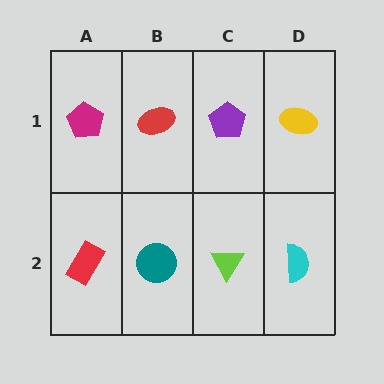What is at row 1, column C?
A purple pentagon.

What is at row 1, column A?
A magenta pentagon.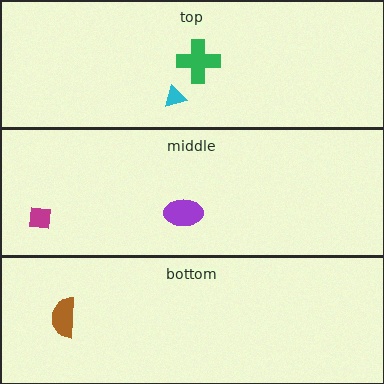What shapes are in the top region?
The green cross, the cyan triangle.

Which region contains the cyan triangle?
The top region.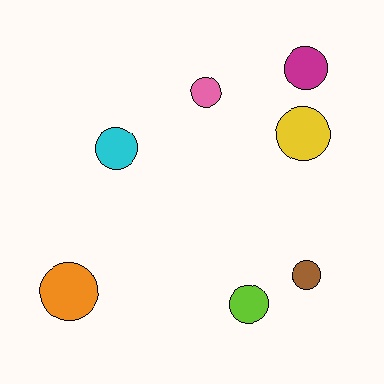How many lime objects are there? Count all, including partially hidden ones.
There is 1 lime object.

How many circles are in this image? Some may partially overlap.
There are 7 circles.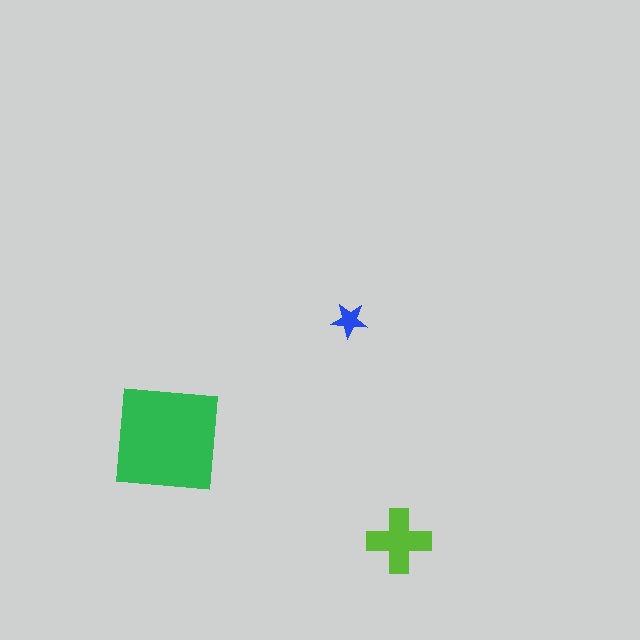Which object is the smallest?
The blue star.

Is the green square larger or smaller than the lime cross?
Larger.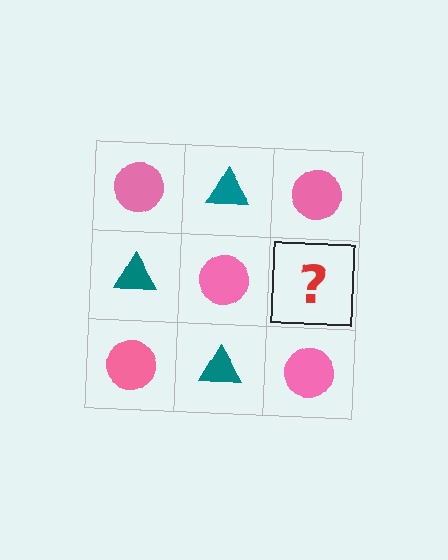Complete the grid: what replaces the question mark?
The question mark should be replaced with a teal triangle.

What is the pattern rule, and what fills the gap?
The rule is that it alternates pink circle and teal triangle in a checkerboard pattern. The gap should be filled with a teal triangle.